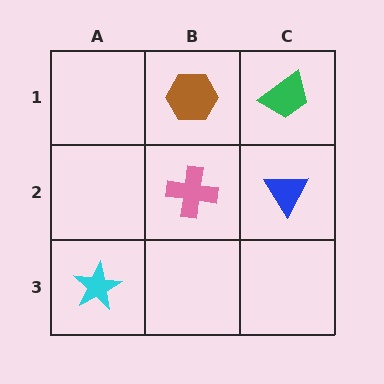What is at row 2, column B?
A pink cross.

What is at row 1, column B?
A brown hexagon.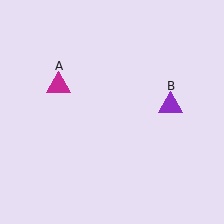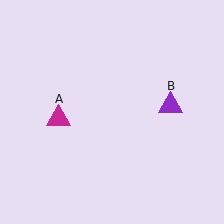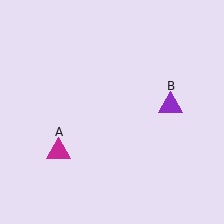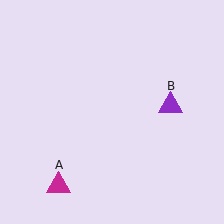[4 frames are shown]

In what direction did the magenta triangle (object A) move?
The magenta triangle (object A) moved down.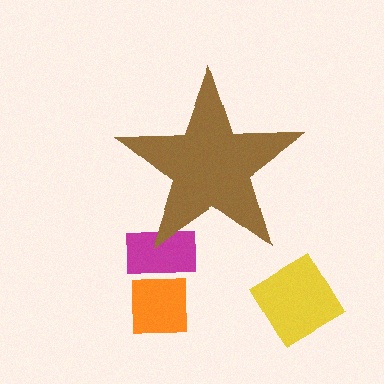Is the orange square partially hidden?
No, the orange square is fully visible.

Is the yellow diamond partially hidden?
No, the yellow diamond is fully visible.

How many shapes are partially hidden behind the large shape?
1 shape is partially hidden.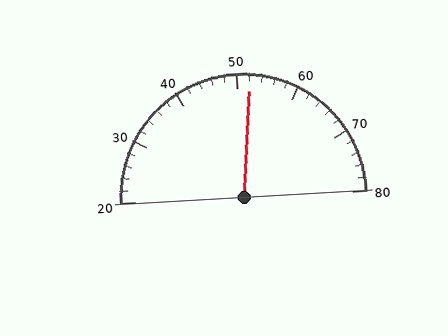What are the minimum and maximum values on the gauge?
The gauge ranges from 20 to 80.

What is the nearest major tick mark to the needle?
The nearest major tick mark is 50.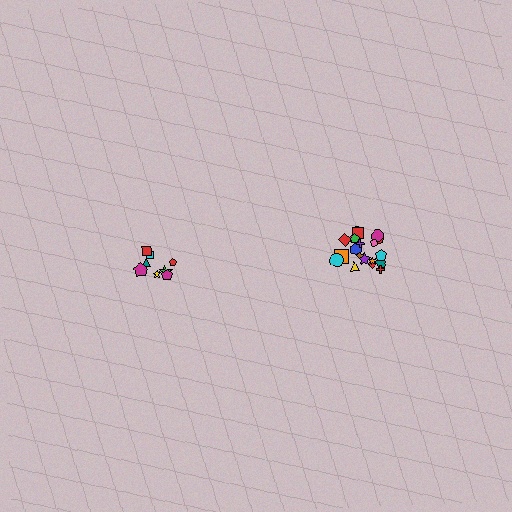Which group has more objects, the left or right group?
The right group.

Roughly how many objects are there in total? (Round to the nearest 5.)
Roughly 30 objects in total.